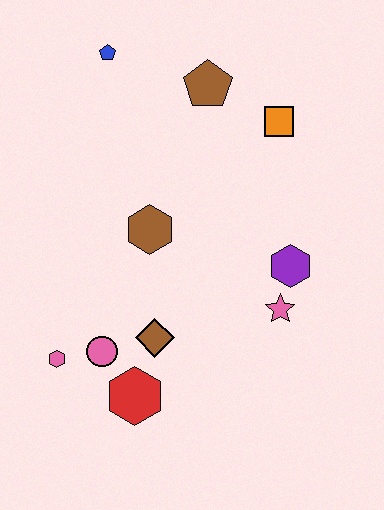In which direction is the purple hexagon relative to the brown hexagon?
The purple hexagon is to the right of the brown hexagon.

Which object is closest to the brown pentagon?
The orange square is closest to the brown pentagon.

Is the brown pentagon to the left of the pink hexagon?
No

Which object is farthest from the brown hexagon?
The blue pentagon is farthest from the brown hexagon.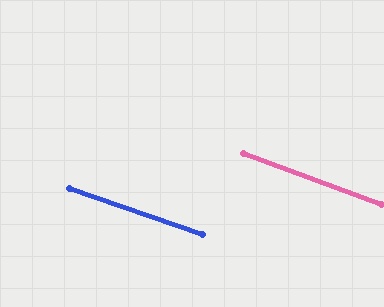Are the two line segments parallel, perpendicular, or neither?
Parallel — their directions differ by only 1.2°.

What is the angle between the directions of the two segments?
Approximately 1 degree.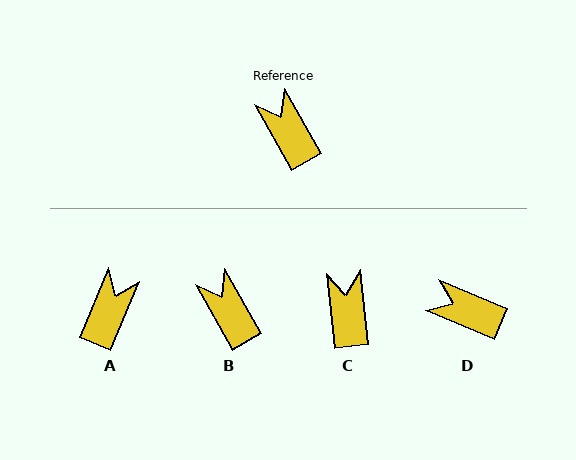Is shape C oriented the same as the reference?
No, it is off by about 23 degrees.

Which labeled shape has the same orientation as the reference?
B.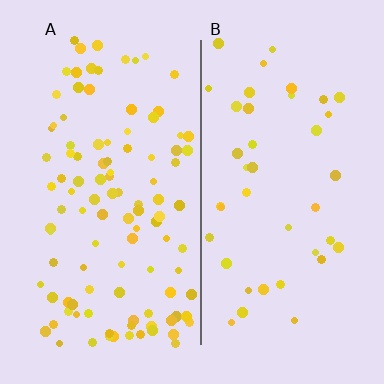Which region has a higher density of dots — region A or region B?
A (the left).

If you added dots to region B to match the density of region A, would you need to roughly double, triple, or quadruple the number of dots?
Approximately double.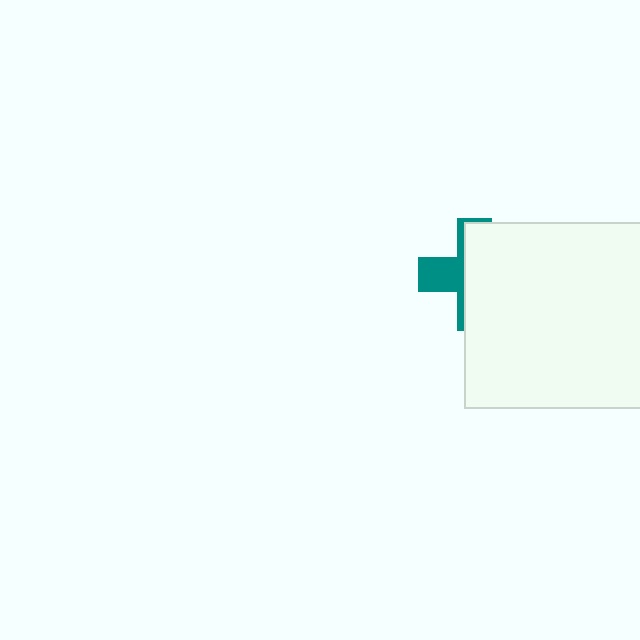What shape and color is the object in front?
The object in front is a white square.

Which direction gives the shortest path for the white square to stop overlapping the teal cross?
Moving right gives the shortest separation.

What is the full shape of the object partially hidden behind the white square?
The partially hidden object is a teal cross.